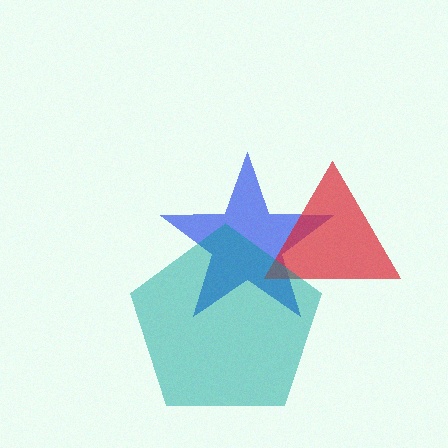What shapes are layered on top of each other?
The layered shapes are: a blue star, a red triangle, a teal pentagon.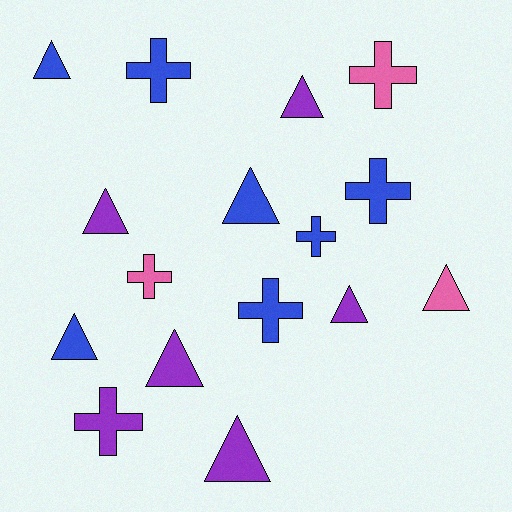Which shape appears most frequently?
Triangle, with 9 objects.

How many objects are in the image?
There are 16 objects.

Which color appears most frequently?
Blue, with 7 objects.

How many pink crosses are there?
There are 2 pink crosses.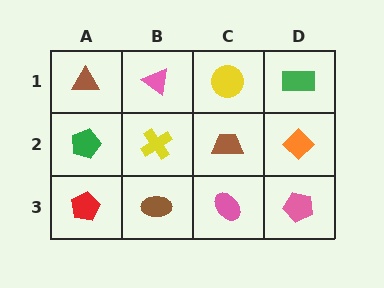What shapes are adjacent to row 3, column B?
A yellow cross (row 2, column B), a red pentagon (row 3, column A), a pink ellipse (row 3, column C).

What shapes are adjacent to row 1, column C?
A brown trapezoid (row 2, column C), a pink triangle (row 1, column B), a green rectangle (row 1, column D).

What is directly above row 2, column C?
A yellow circle.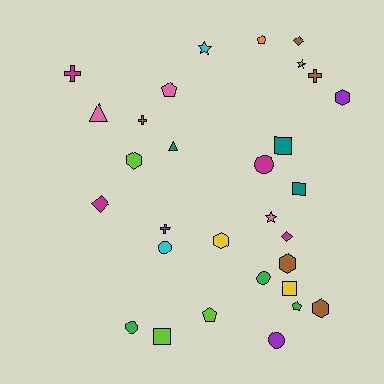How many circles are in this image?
There are 5 circles.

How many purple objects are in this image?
There are 3 purple objects.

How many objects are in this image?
There are 30 objects.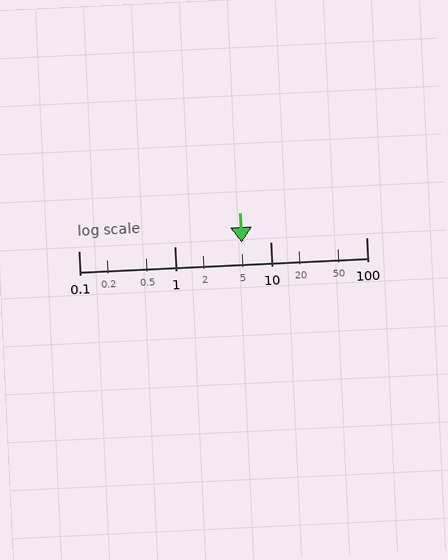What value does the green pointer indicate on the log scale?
The pointer indicates approximately 5.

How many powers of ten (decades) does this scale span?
The scale spans 3 decades, from 0.1 to 100.